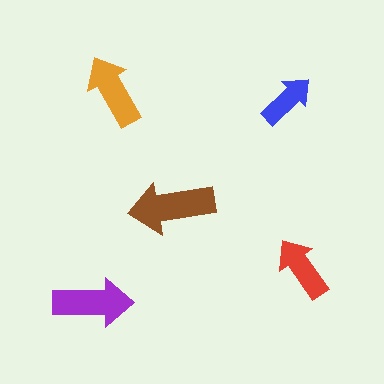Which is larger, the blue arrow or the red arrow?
The red one.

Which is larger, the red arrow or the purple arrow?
The purple one.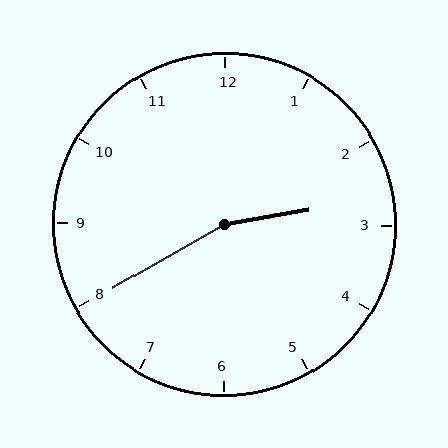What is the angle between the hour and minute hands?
Approximately 160 degrees.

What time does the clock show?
2:40.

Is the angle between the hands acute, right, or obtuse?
It is obtuse.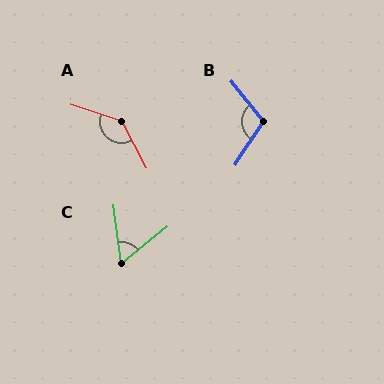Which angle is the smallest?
C, at approximately 58 degrees.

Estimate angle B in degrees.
Approximately 108 degrees.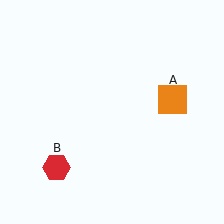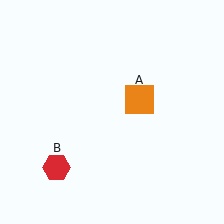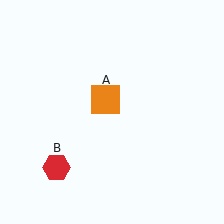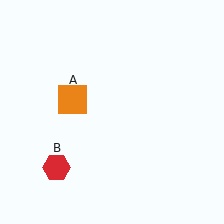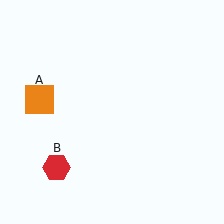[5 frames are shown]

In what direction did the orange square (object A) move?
The orange square (object A) moved left.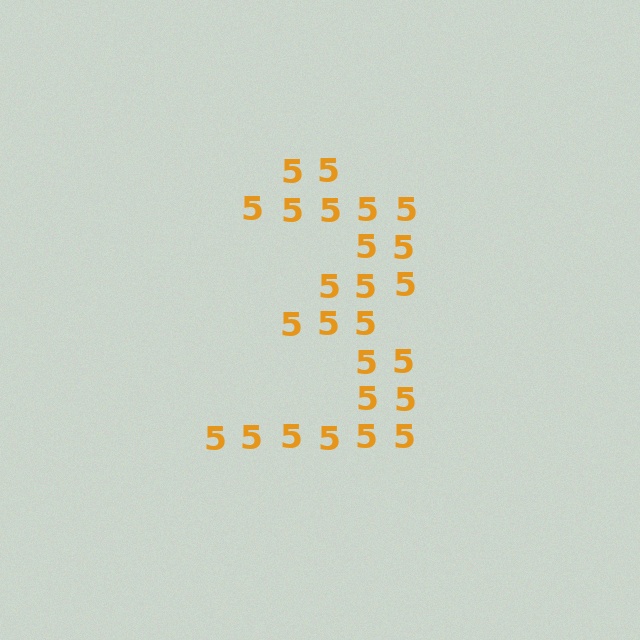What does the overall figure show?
The overall figure shows the digit 3.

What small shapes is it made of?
It is made of small digit 5's.